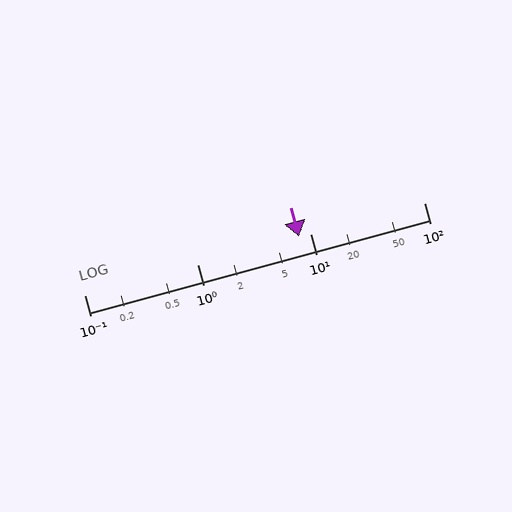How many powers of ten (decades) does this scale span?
The scale spans 3 decades, from 0.1 to 100.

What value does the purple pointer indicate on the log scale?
The pointer indicates approximately 7.9.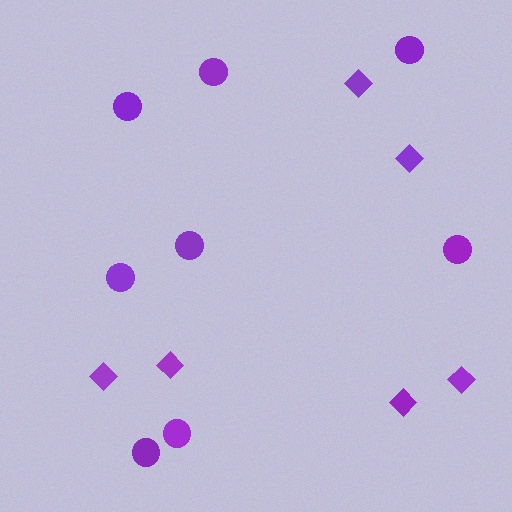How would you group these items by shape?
There are 2 groups: one group of circles (8) and one group of diamonds (6).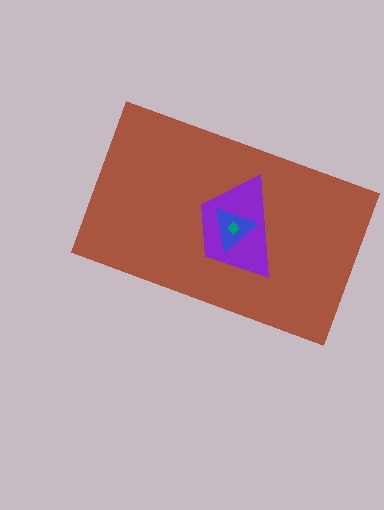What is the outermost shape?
The brown rectangle.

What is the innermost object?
The teal diamond.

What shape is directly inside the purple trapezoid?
The blue triangle.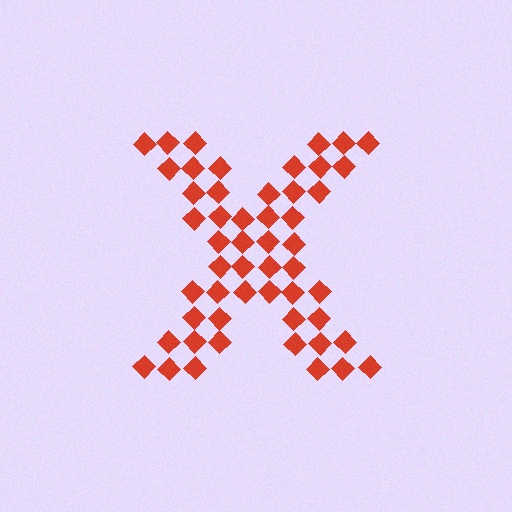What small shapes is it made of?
It is made of small diamonds.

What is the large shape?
The large shape is the letter X.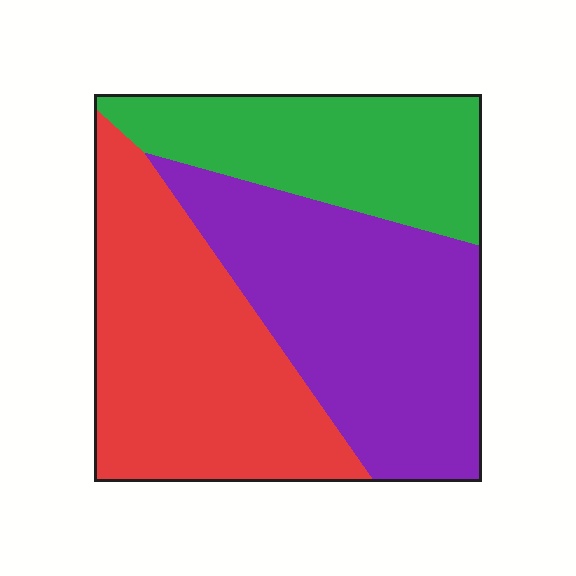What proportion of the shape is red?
Red takes up about three eighths (3/8) of the shape.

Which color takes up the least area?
Green, at roughly 25%.